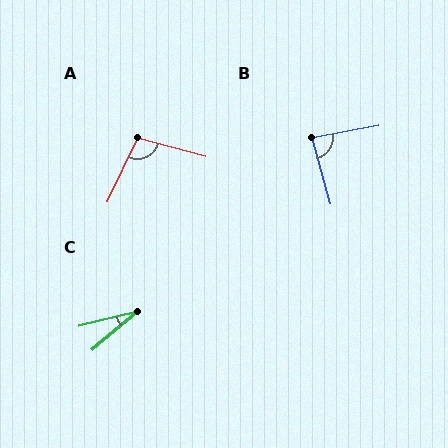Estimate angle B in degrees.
Approximately 85 degrees.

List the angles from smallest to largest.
C (26°), B (85°), A (101°).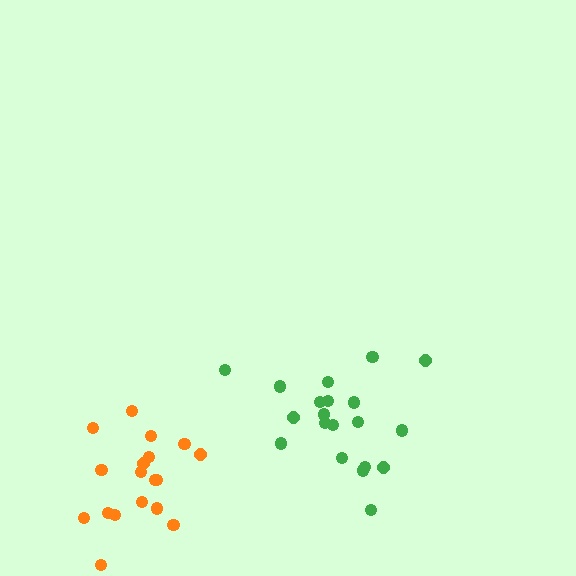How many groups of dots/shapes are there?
There are 2 groups.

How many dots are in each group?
Group 1: 18 dots, Group 2: 20 dots (38 total).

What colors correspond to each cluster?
The clusters are colored: orange, green.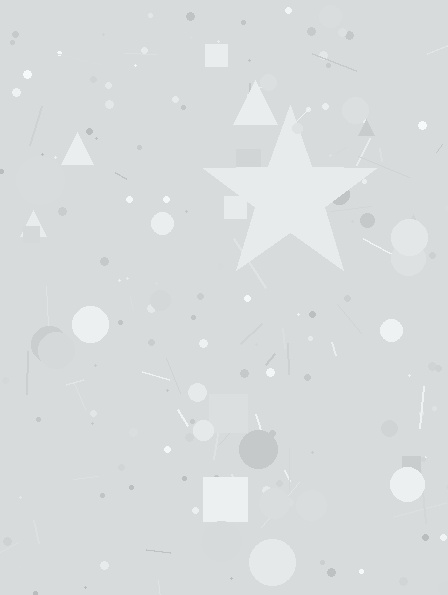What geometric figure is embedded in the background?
A star is embedded in the background.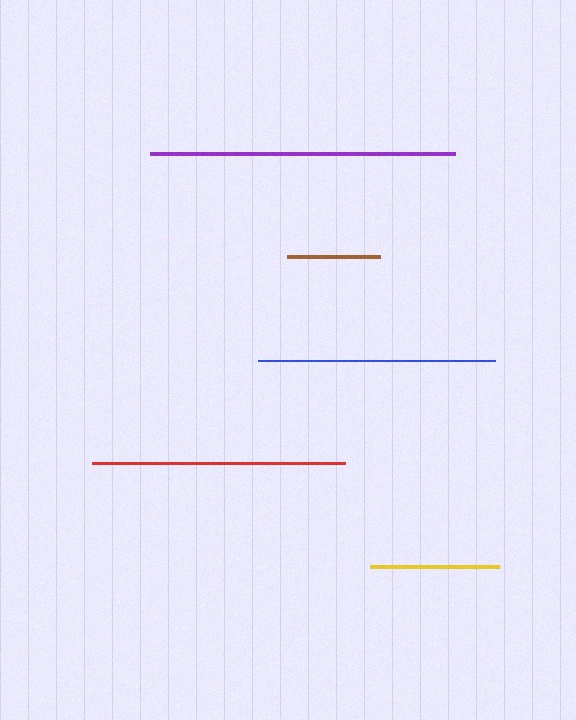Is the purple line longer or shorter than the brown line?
The purple line is longer than the brown line.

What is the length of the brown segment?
The brown segment is approximately 93 pixels long.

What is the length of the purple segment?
The purple segment is approximately 305 pixels long.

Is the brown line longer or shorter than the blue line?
The blue line is longer than the brown line.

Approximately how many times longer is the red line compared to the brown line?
The red line is approximately 2.7 times the length of the brown line.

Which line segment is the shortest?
The brown line is the shortest at approximately 93 pixels.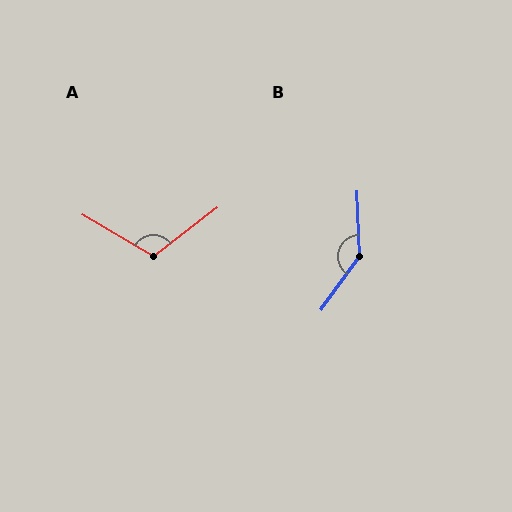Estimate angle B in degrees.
Approximately 142 degrees.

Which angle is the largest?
B, at approximately 142 degrees.